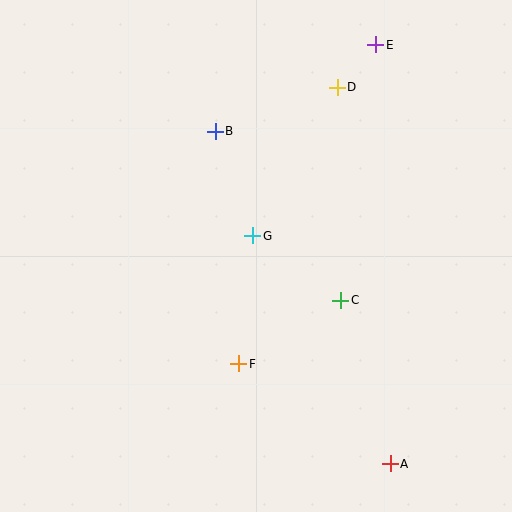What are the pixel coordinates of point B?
Point B is at (215, 131).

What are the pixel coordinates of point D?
Point D is at (337, 87).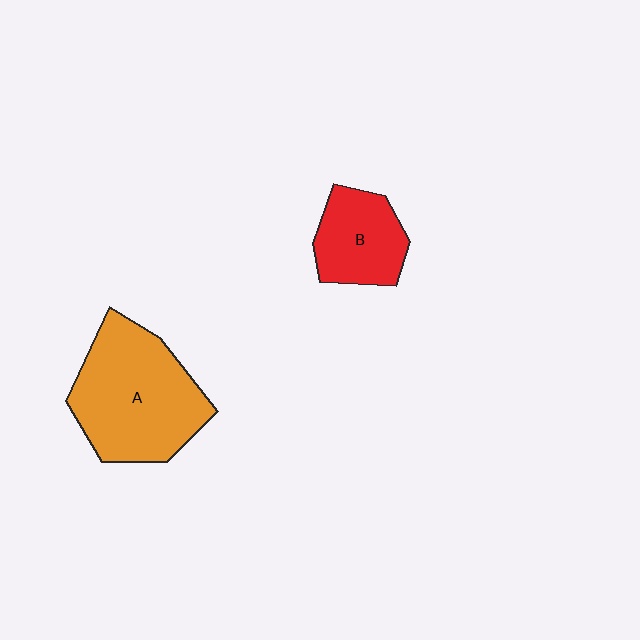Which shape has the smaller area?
Shape B (red).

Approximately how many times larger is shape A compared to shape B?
Approximately 1.9 times.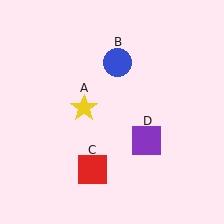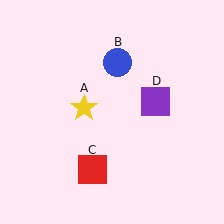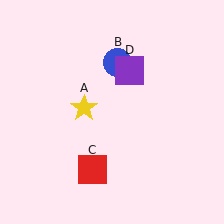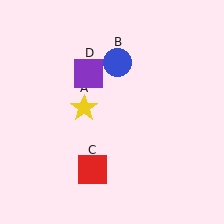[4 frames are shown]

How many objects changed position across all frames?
1 object changed position: purple square (object D).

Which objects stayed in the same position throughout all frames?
Yellow star (object A) and blue circle (object B) and red square (object C) remained stationary.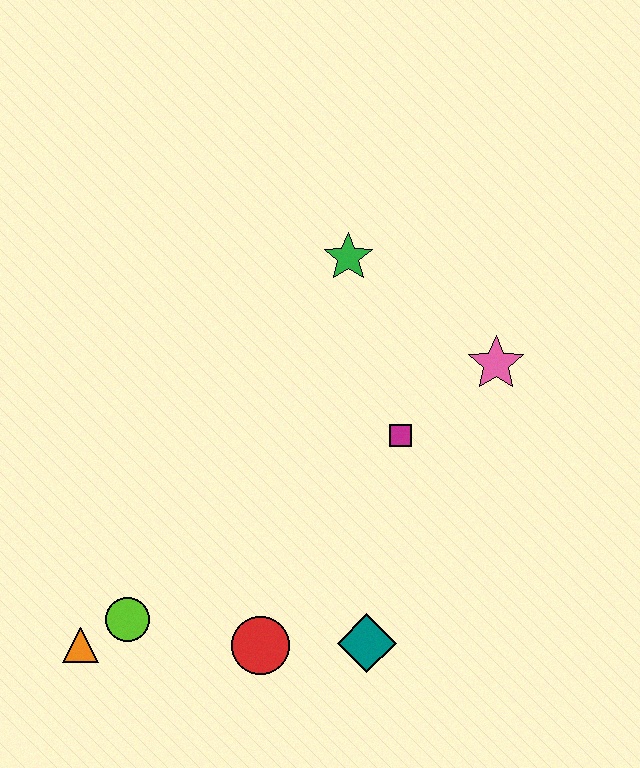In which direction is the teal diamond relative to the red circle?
The teal diamond is to the right of the red circle.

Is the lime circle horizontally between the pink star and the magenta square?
No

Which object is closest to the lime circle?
The orange triangle is closest to the lime circle.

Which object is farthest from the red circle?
The green star is farthest from the red circle.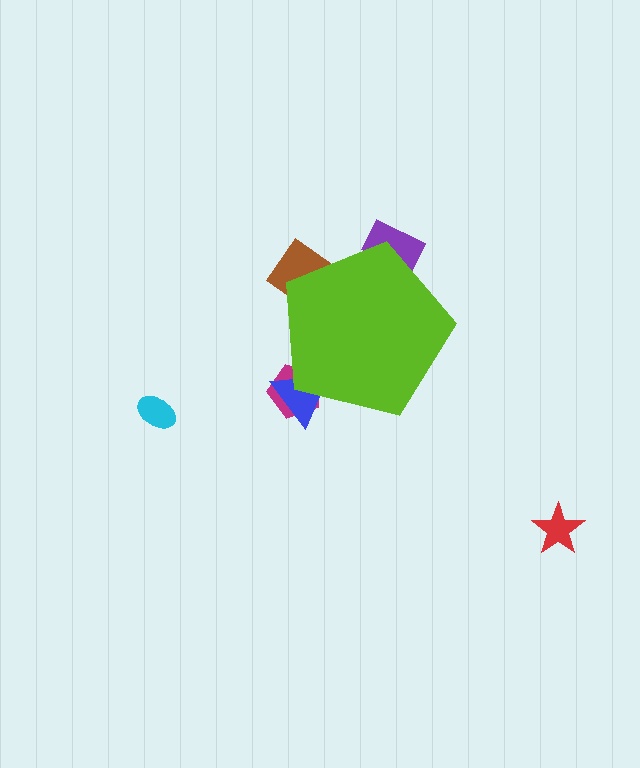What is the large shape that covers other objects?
A lime pentagon.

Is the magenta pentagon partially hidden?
Yes, the magenta pentagon is partially hidden behind the lime pentagon.